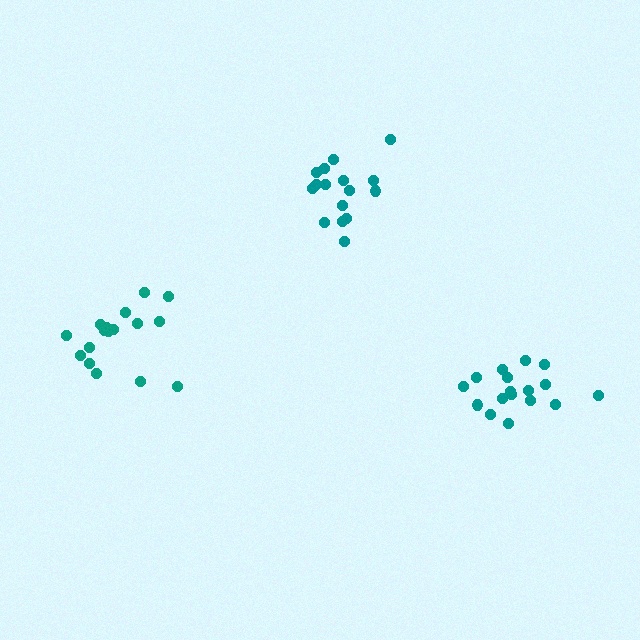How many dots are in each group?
Group 1: 16 dots, Group 2: 17 dots, Group 3: 17 dots (50 total).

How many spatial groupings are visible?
There are 3 spatial groupings.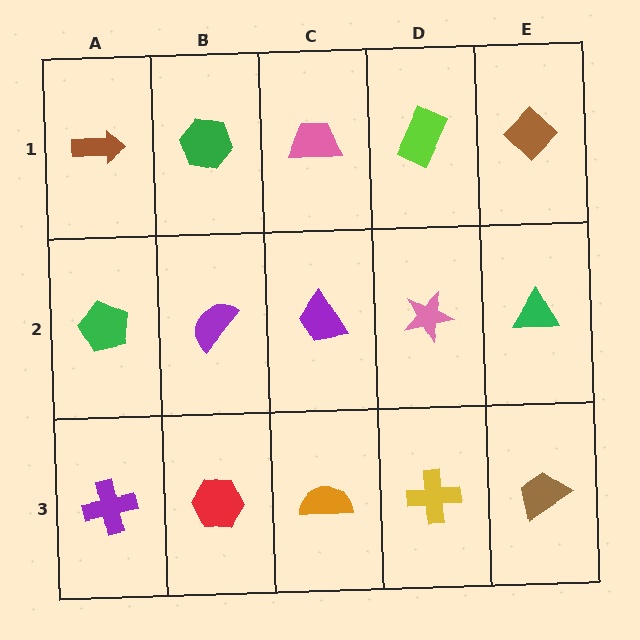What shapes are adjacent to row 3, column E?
A green triangle (row 2, column E), a yellow cross (row 3, column D).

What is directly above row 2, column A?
A brown arrow.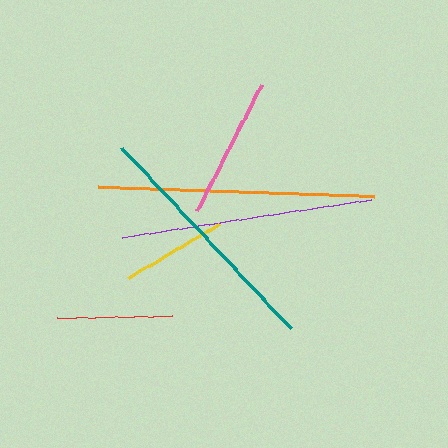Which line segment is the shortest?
The yellow line is the shortest at approximately 106 pixels.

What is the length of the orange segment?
The orange segment is approximately 276 pixels long.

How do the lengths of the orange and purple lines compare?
The orange and purple lines are approximately the same length.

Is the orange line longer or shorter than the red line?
The orange line is longer than the red line.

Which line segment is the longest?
The orange line is the longest at approximately 276 pixels.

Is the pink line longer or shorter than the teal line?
The teal line is longer than the pink line.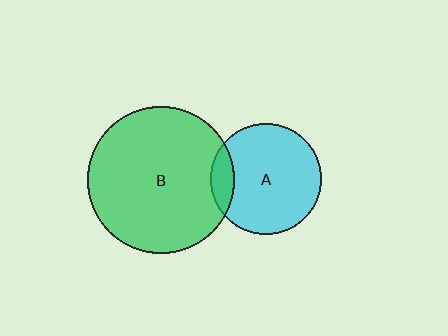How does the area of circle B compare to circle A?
Approximately 1.8 times.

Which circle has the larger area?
Circle B (green).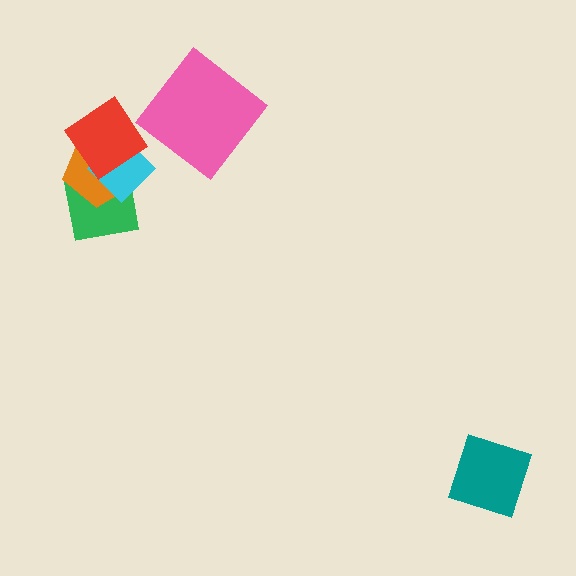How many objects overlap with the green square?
3 objects overlap with the green square.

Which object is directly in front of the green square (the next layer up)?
The orange pentagon is directly in front of the green square.